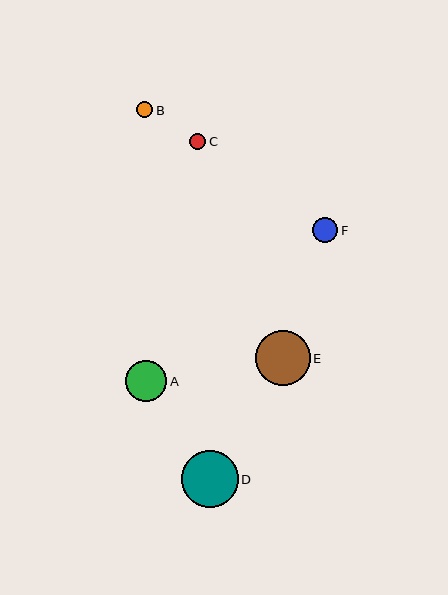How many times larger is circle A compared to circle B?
Circle A is approximately 2.6 times the size of circle B.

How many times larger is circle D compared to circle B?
Circle D is approximately 3.6 times the size of circle B.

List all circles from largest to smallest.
From largest to smallest: D, E, A, F, C, B.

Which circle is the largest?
Circle D is the largest with a size of approximately 57 pixels.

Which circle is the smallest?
Circle B is the smallest with a size of approximately 16 pixels.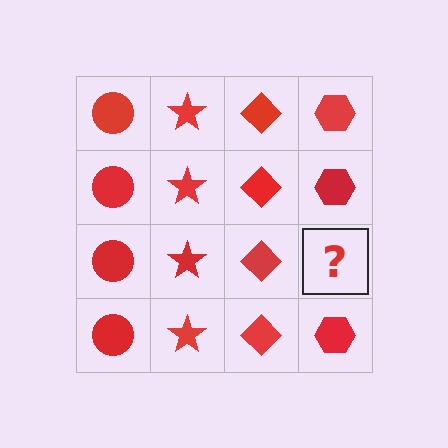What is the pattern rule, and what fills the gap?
The rule is that each column has a consistent shape. The gap should be filled with a red hexagon.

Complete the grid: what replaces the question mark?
The question mark should be replaced with a red hexagon.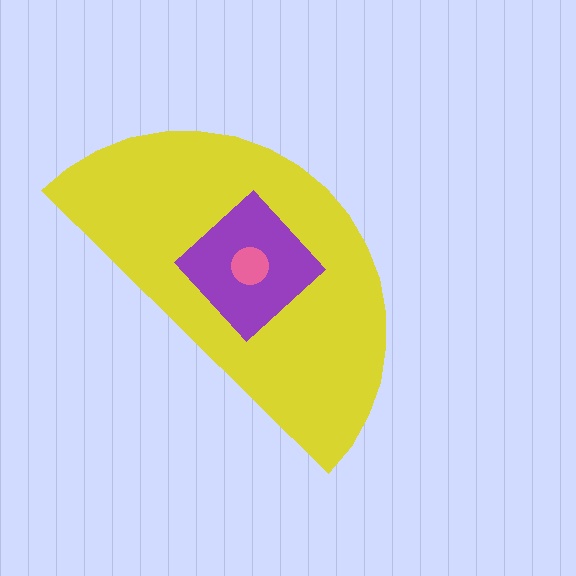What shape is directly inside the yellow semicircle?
The purple diamond.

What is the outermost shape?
The yellow semicircle.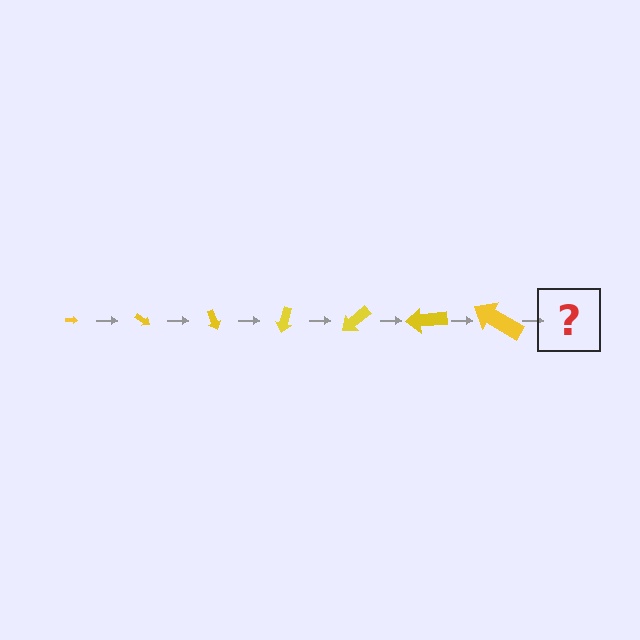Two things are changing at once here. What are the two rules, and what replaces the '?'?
The two rules are that the arrow grows larger each step and it rotates 35 degrees each step. The '?' should be an arrow, larger than the previous one and rotated 245 degrees from the start.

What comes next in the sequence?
The next element should be an arrow, larger than the previous one and rotated 245 degrees from the start.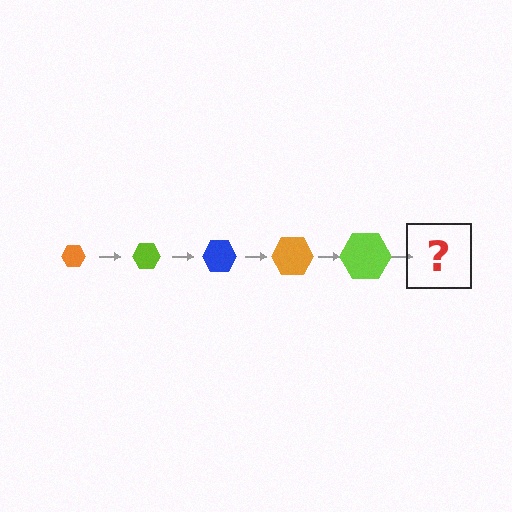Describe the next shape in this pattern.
It should be a blue hexagon, larger than the previous one.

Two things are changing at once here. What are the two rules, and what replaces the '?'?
The two rules are that the hexagon grows larger each step and the color cycles through orange, lime, and blue. The '?' should be a blue hexagon, larger than the previous one.